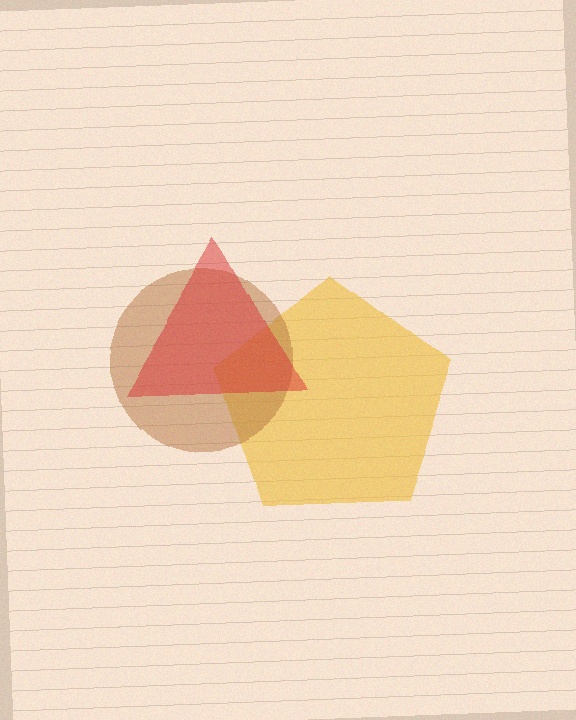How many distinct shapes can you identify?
There are 3 distinct shapes: a yellow pentagon, a brown circle, a red triangle.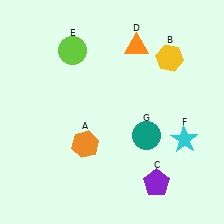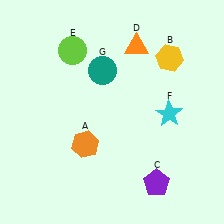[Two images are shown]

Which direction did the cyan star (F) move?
The cyan star (F) moved up.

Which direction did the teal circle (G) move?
The teal circle (G) moved up.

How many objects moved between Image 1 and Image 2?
2 objects moved between the two images.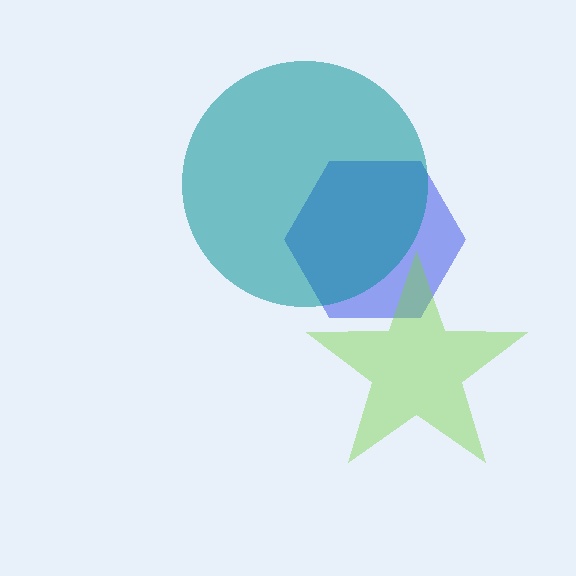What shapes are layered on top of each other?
The layered shapes are: a blue hexagon, a lime star, a teal circle.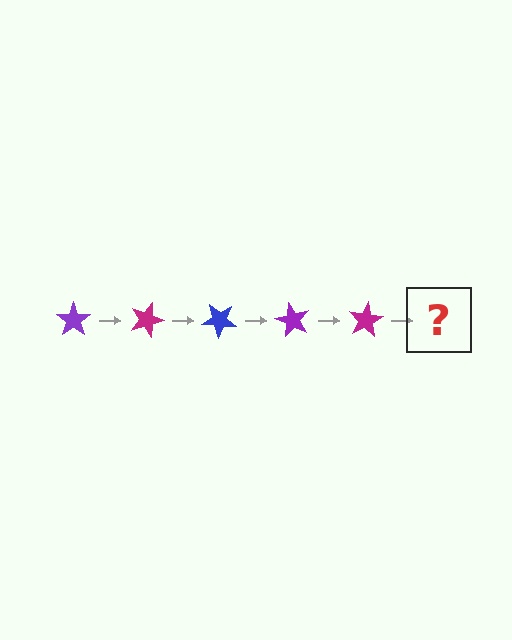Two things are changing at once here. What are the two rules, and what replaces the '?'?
The two rules are that it rotates 20 degrees each step and the color cycles through purple, magenta, and blue. The '?' should be a blue star, rotated 100 degrees from the start.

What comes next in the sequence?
The next element should be a blue star, rotated 100 degrees from the start.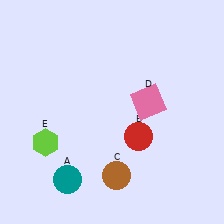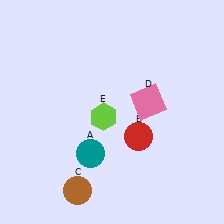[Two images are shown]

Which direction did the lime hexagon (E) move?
The lime hexagon (E) moved right.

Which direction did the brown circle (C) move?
The brown circle (C) moved left.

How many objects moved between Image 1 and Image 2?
3 objects moved between the two images.